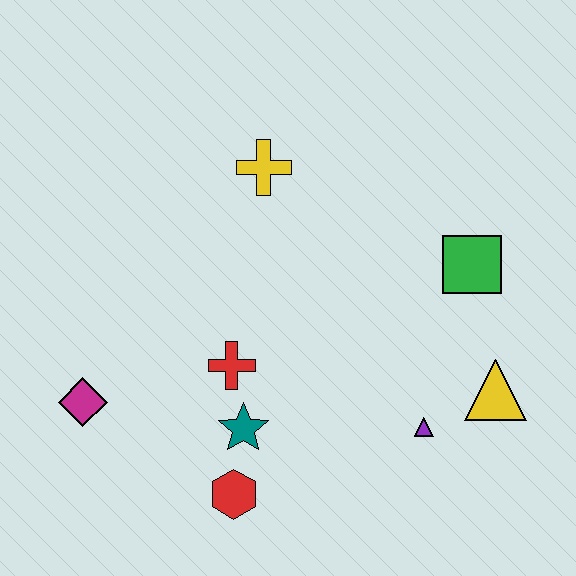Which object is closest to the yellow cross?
The red cross is closest to the yellow cross.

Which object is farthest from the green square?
The magenta diamond is farthest from the green square.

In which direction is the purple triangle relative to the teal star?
The purple triangle is to the right of the teal star.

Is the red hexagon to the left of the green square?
Yes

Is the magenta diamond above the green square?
No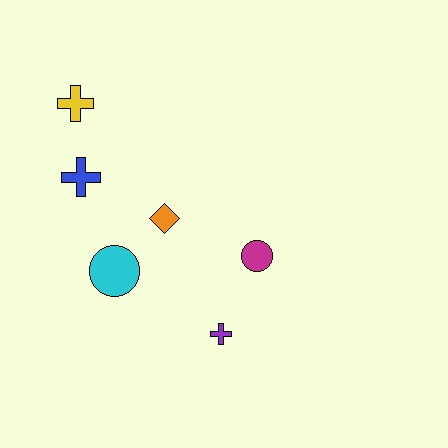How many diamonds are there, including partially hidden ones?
There is 1 diamond.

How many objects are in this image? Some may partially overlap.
There are 6 objects.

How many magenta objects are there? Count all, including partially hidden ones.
There is 1 magenta object.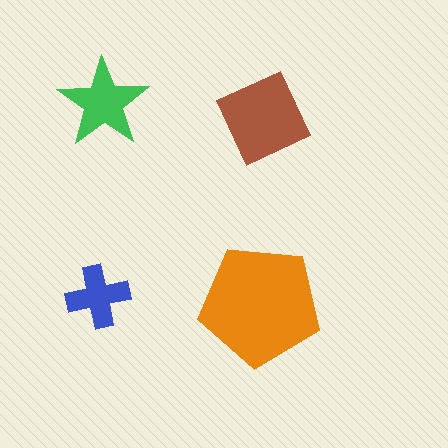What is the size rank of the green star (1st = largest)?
3rd.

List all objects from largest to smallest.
The orange pentagon, the brown diamond, the green star, the blue cross.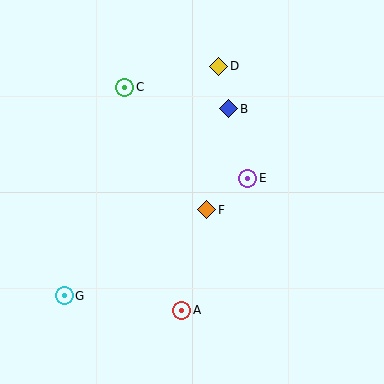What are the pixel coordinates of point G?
Point G is at (64, 296).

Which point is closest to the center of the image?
Point F at (207, 210) is closest to the center.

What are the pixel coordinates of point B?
Point B is at (229, 109).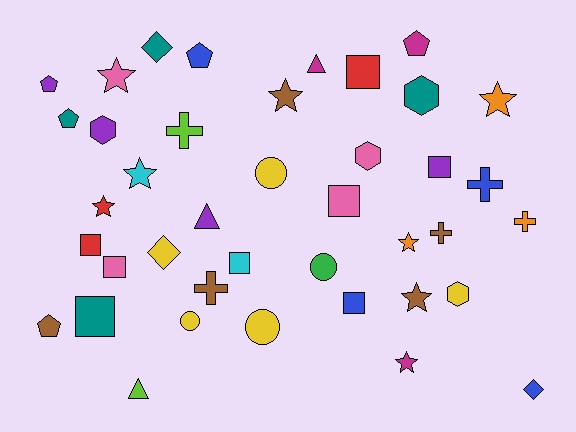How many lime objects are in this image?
There are 2 lime objects.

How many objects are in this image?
There are 40 objects.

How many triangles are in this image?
There are 3 triangles.